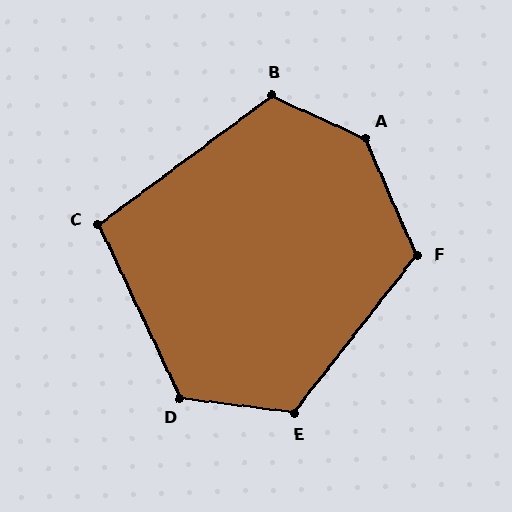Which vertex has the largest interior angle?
A, at approximately 138 degrees.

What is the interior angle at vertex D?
Approximately 122 degrees (obtuse).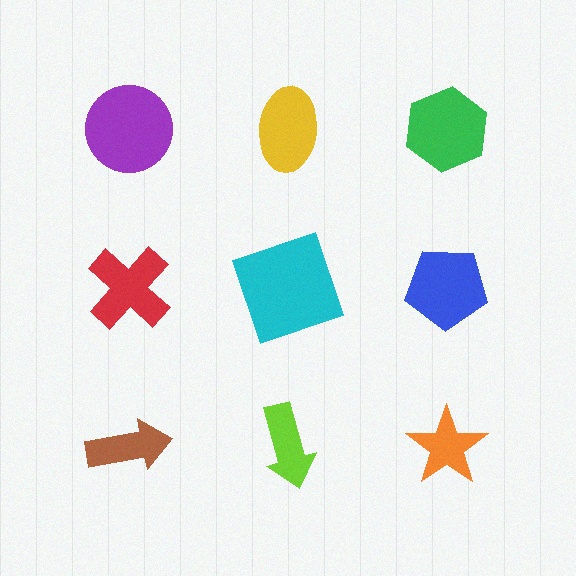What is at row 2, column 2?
A cyan square.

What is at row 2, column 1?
A red cross.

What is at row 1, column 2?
A yellow ellipse.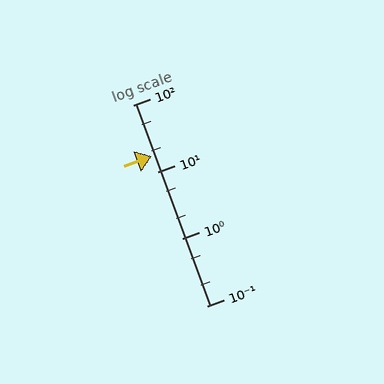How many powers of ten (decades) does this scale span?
The scale spans 3 decades, from 0.1 to 100.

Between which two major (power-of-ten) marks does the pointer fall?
The pointer is between 10 and 100.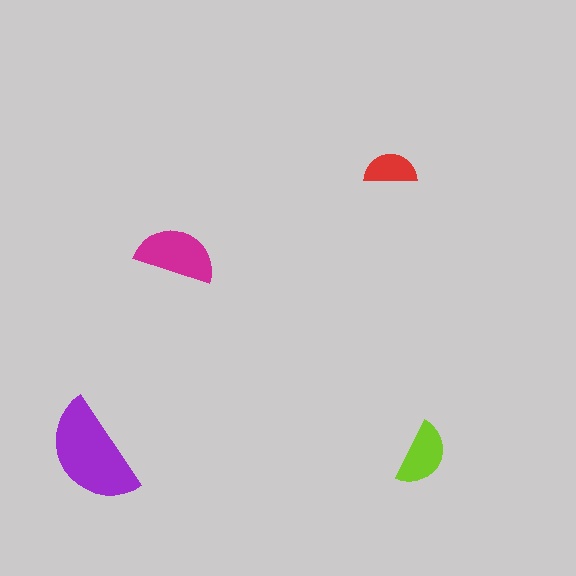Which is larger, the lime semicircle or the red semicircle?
The lime one.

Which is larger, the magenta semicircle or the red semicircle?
The magenta one.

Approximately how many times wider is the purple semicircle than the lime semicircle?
About 1.5 times wider.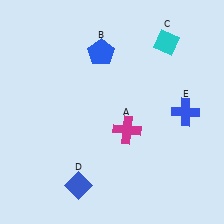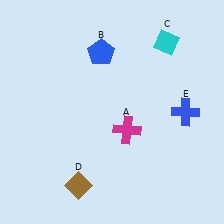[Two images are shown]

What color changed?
The diamond (D) changed from blue in Image 1 to brown in Image 2.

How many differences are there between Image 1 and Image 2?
There is 1 difference between the two images.